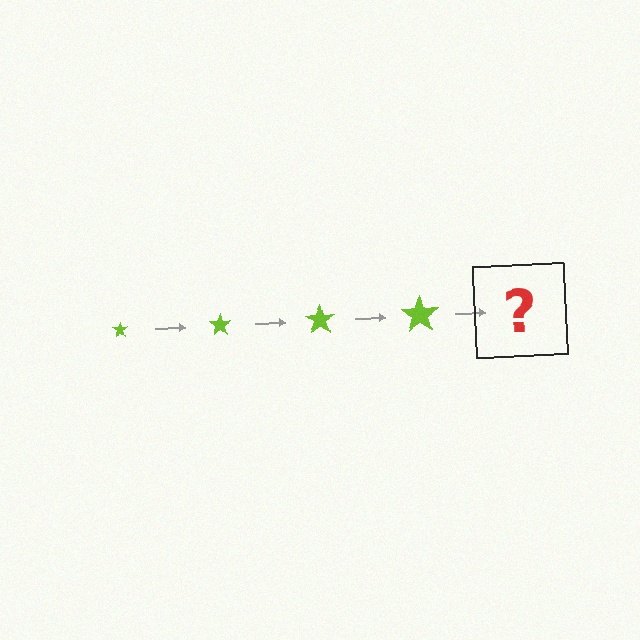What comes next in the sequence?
The next element should be a lime star, larger than the previous one.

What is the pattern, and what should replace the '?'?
The pattern is that the star gets progressively larger each step. The '?' should be a lime star, larger than the previous one.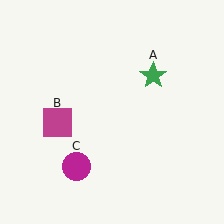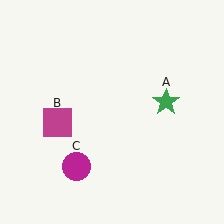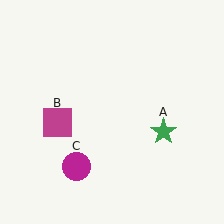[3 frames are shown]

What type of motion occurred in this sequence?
The green star (object A) rotated clockwise around the center of the scene.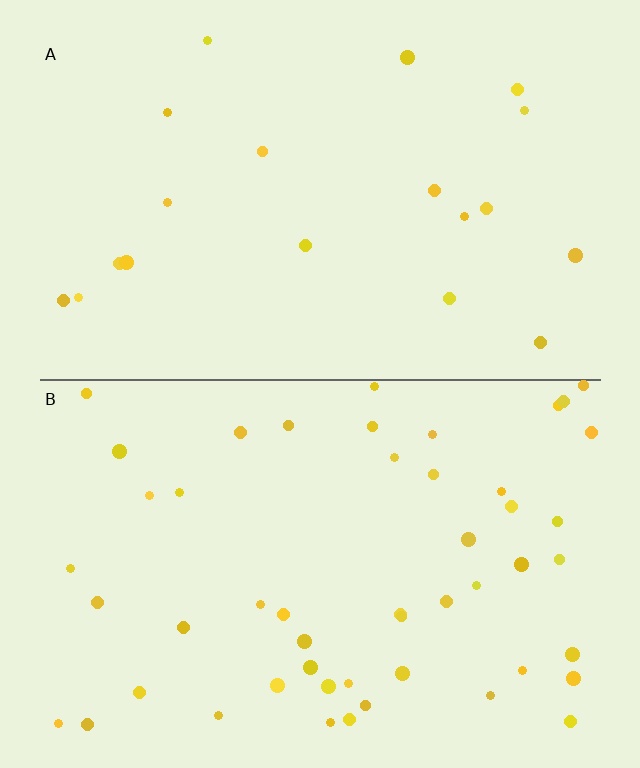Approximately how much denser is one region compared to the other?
Approximately 2.6× — region B over region A.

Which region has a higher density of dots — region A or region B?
B (the bottom).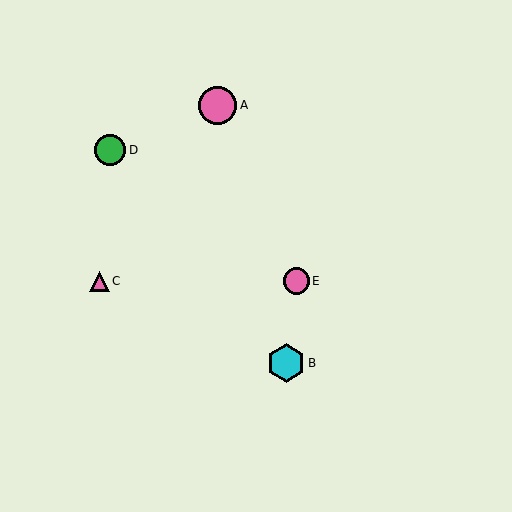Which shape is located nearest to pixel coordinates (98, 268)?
The pink triangle (labeled C) at (99, 281) is nearest to that location.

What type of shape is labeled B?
Shape B is a cyan hexagon.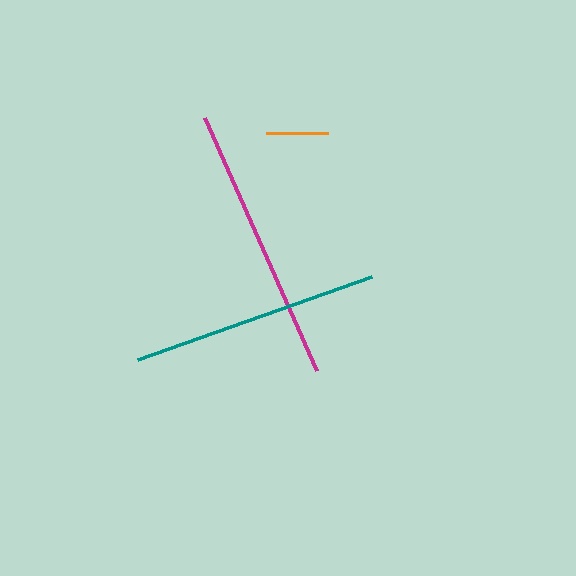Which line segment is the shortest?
The orange line is the shortest at approximately 62 pixels.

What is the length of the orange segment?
The orange segment is approximately 62 pixels long.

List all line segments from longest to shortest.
From longest to shortest: magenta, teal, orange.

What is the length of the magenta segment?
The magenta segment is approximately 276 pixels long.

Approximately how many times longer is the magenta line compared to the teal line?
The magenta line is approximately 1.1 times the length of the teal line.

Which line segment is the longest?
The magenta line is the longest at approximately 276 pixels.